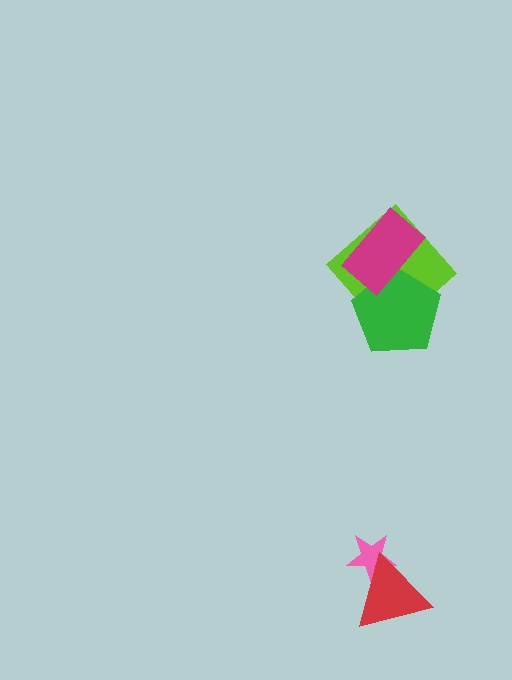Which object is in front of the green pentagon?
The magenta rectangle is in front of the green pentagon.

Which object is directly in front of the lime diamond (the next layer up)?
The green pentagon is directly in front of the lime diamond.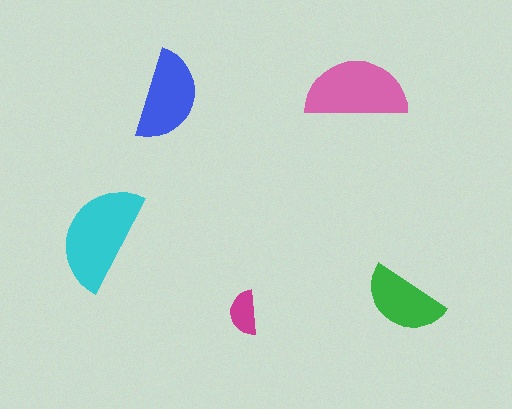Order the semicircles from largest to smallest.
the cyan one, the pink one, the blue one, the green one, the magenta one.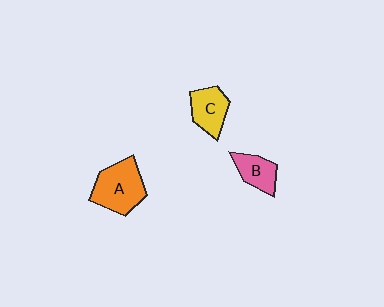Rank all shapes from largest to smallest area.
From largest to smallest: A (orange), C (yellow), B (pink).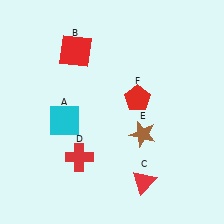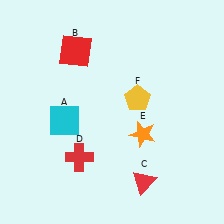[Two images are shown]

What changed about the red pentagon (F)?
In Image 1, F is red. In Image 2, it changed to yellow.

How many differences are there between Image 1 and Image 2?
There are 2 differences between the two images.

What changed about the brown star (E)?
In Image 1, E is brown. In Image 2, it changed to orange.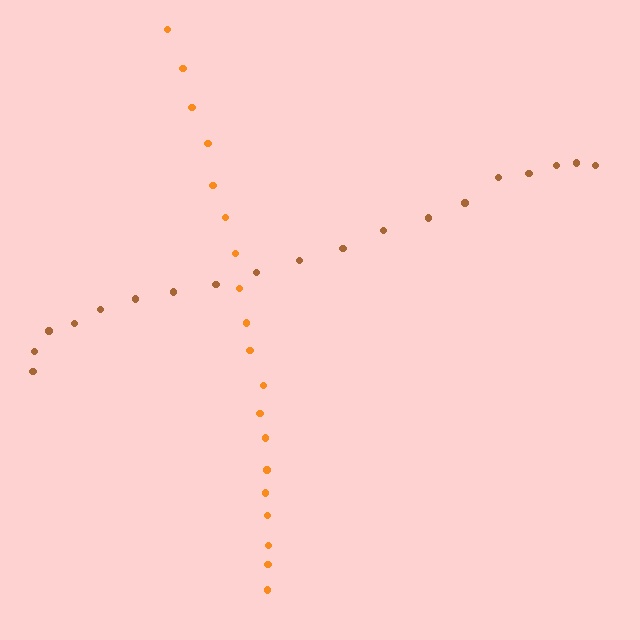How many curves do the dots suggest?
There are 2 distinct paths.